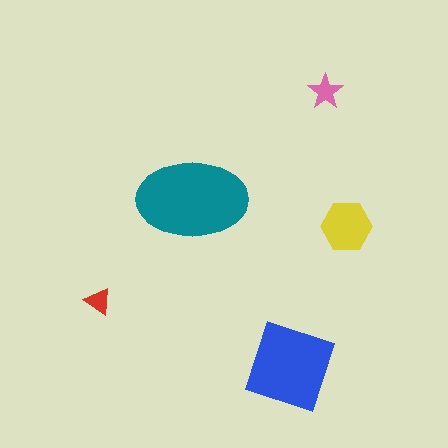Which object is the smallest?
The red triangle.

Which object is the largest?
The teal ellipse.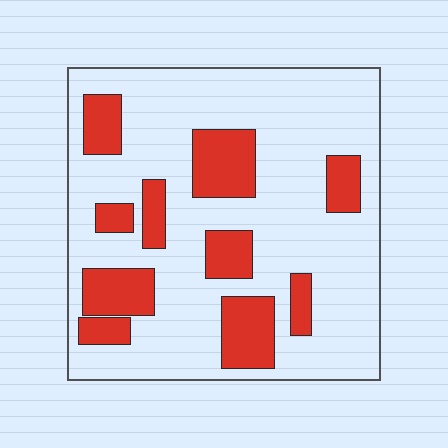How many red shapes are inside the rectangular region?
10.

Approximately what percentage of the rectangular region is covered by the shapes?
Approximately 25%.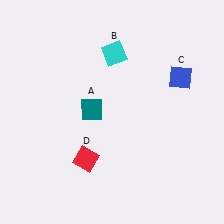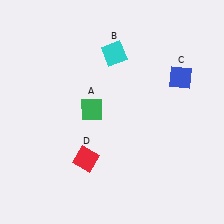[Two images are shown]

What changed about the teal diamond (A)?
In Image 1, A is teal. In Image 2, it changed to green.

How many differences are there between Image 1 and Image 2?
There is 1 difference between the two images.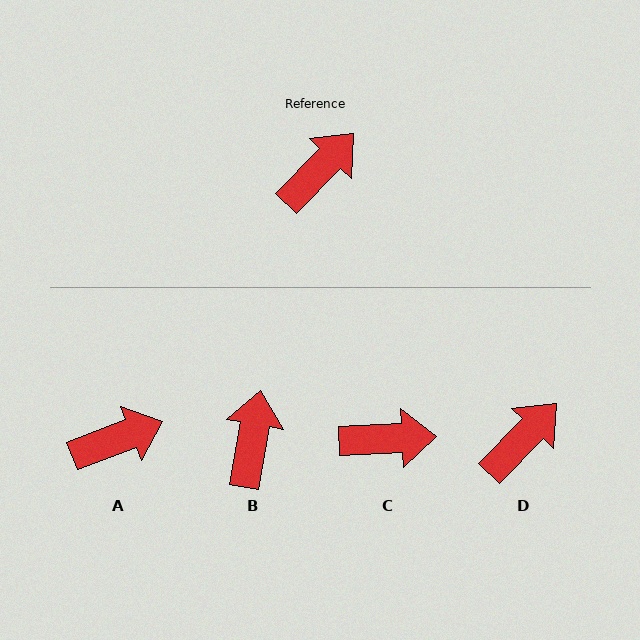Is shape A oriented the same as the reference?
No, it is off by about 25 degrees.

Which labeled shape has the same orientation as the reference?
D.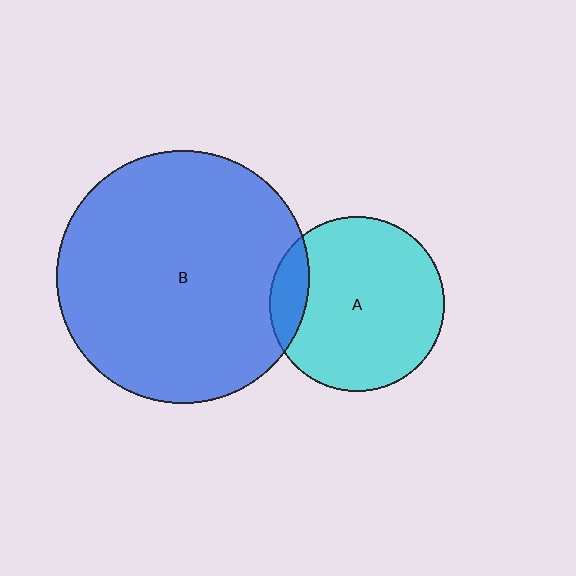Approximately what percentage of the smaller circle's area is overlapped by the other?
Approximately 15%.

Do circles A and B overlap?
Yes.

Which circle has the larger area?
Circle B (blue).